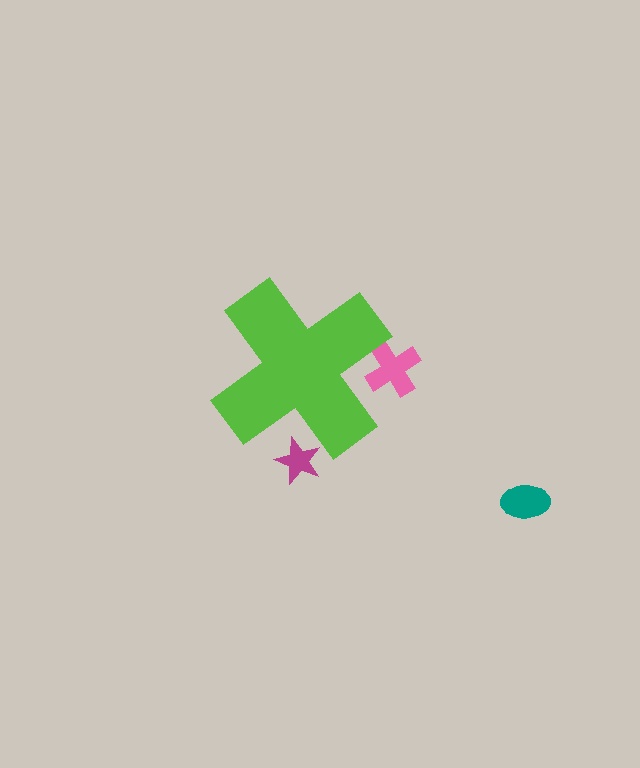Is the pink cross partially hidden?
Yes, the pink cross is partially hidden behind the lime cross.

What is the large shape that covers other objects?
A lime cross.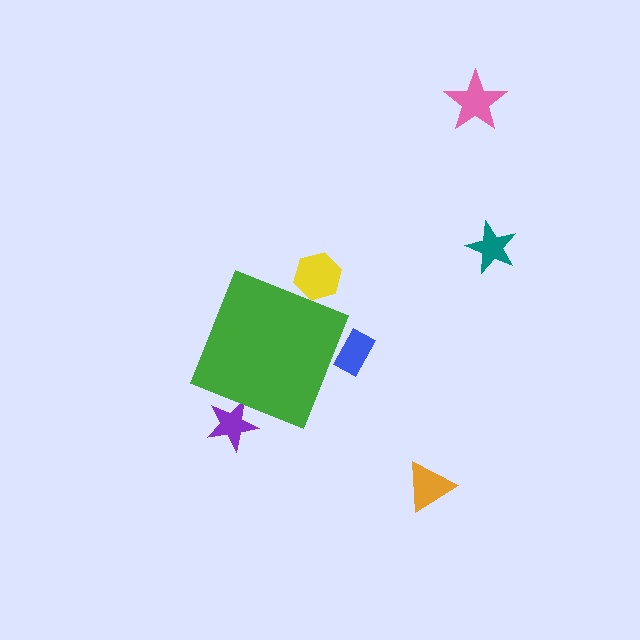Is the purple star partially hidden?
Yes, the purple star is partially hidden behind the green diamond.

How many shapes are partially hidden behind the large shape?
3 shapes are partially hidden.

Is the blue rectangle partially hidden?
Yes, the blue rectangle is partially hidden behind the green diamond.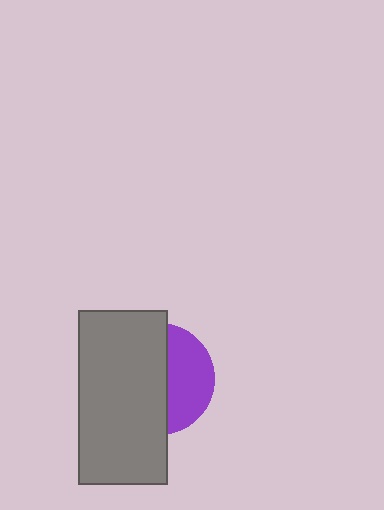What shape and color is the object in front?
The object in front is a gray rectangle.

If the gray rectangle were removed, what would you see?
You would see the complete purple circle.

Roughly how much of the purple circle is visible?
A small part of it is visible (roughly 40%).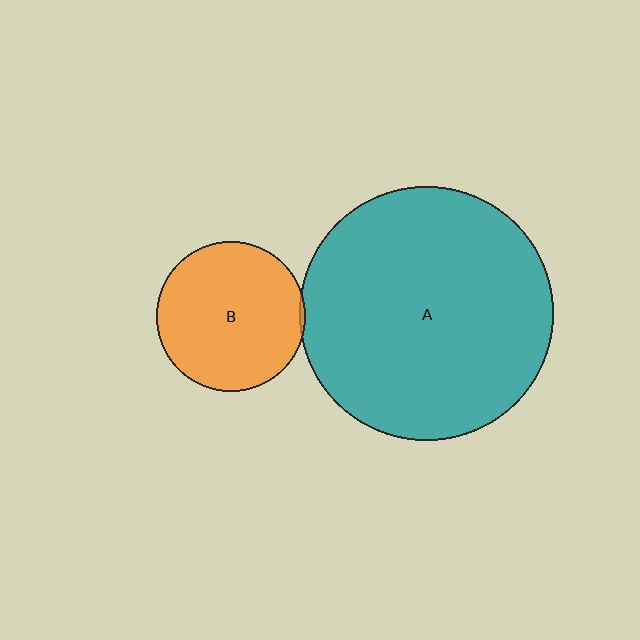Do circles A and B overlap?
Yes.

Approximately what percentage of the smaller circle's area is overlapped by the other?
Approximately 5%.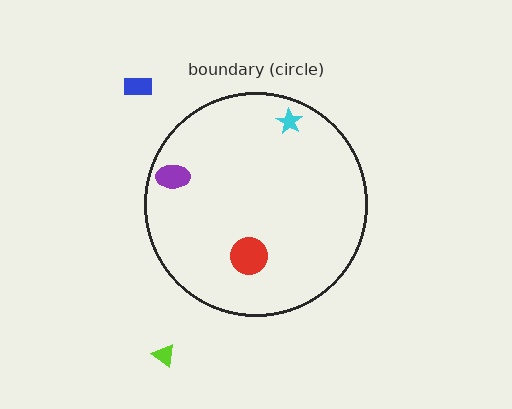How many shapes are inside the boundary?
3 inside, 2 outside.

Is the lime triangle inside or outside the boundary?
Outside.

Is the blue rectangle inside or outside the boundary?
Outside.